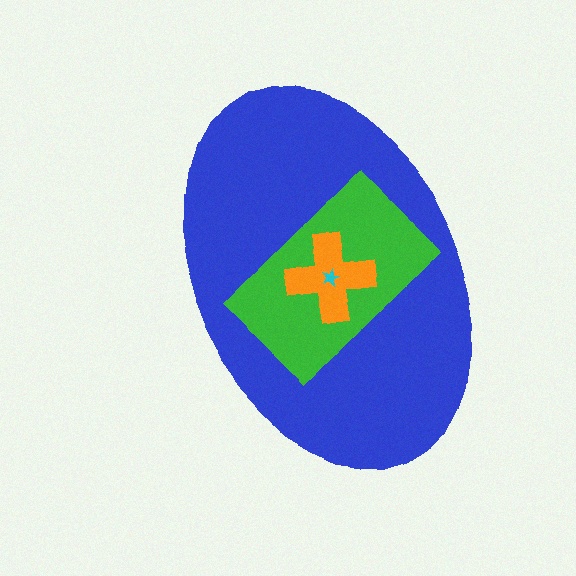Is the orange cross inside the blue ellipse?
Yes.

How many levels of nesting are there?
4.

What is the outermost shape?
The blue ellipse.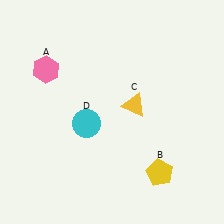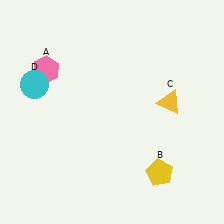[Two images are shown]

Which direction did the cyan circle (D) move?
The cyan circle (D) moved left.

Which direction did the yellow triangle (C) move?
The yellow triangle (C) moved right.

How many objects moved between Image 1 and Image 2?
2 objects moved between the two images.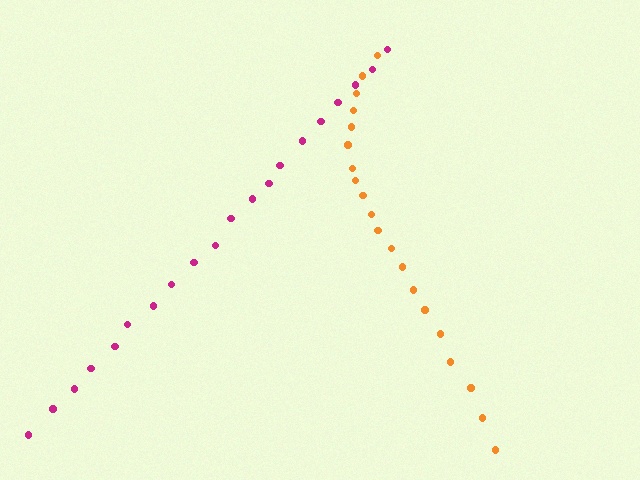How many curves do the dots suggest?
There are 2 distinct paths.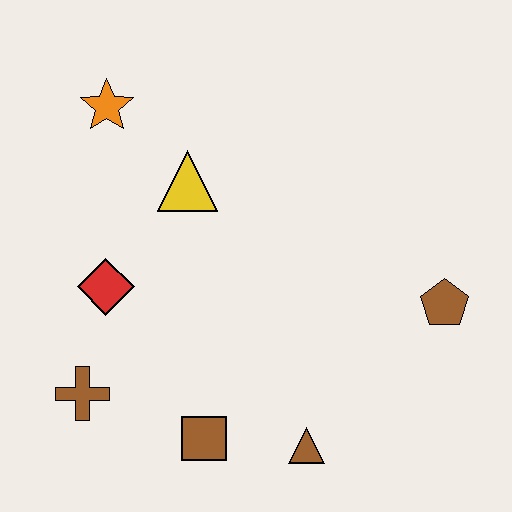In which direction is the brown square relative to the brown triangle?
The brown square is to the left of the brown triangle.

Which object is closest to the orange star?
The yellow triangle is closest to the orange star.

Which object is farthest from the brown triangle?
The orange star is farthest from the brown triangle.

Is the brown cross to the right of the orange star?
No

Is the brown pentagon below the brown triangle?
No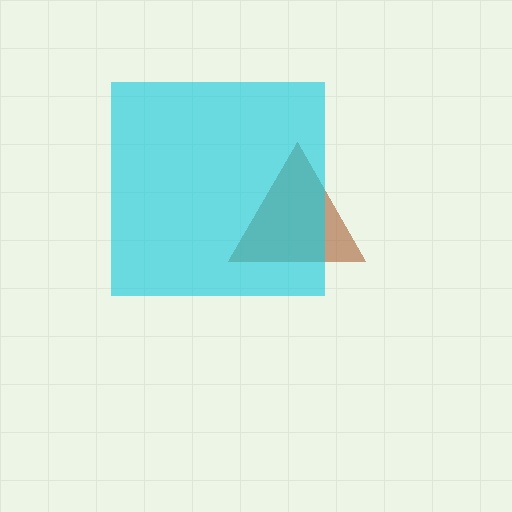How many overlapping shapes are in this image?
There are 2 overlapping shapes in the image.